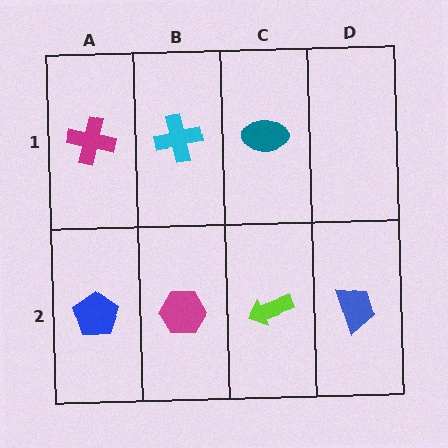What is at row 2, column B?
A magenta hexagon.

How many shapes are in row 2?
4 shapes.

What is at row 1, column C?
A teal ellipse.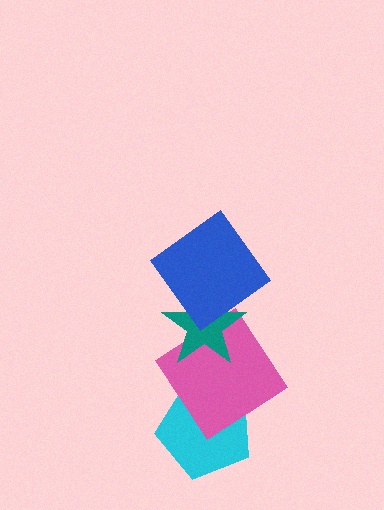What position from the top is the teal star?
The teal star is 2nd from the top.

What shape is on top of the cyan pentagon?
The pink diamond is on top of the cyan pentagon.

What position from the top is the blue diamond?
The blue diamond is 1st from the top.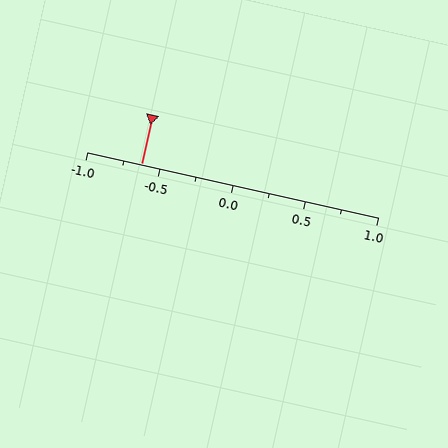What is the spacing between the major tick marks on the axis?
The major ticks are spaced 0.5 apart.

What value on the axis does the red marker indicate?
The marker indicates approximately -0.62.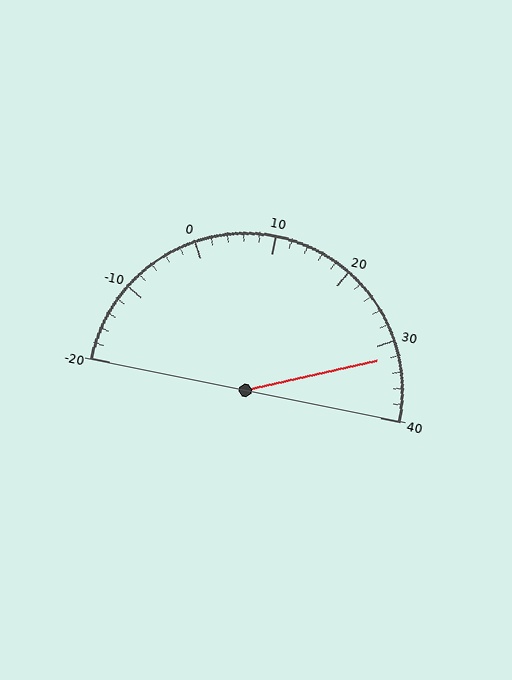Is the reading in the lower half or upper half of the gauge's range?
The reading is in the upper half of the range (-20 to 40).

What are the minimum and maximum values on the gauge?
The gauge ranges from -20 to 40.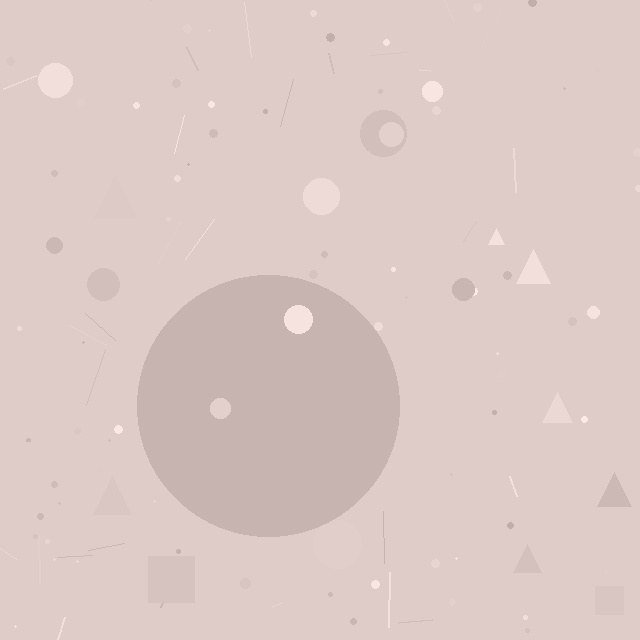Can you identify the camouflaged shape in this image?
The camouflaged shape is a circle.